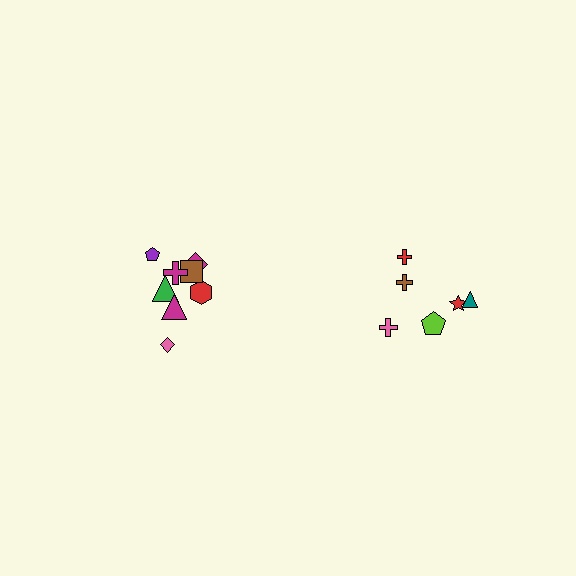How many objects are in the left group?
There are 8 objects.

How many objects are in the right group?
There are 6 objects.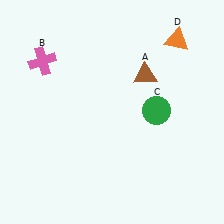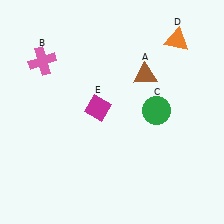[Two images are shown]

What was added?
A magenta diamond (E) was added in Image 2.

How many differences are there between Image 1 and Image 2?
There is 1 difference between the two images.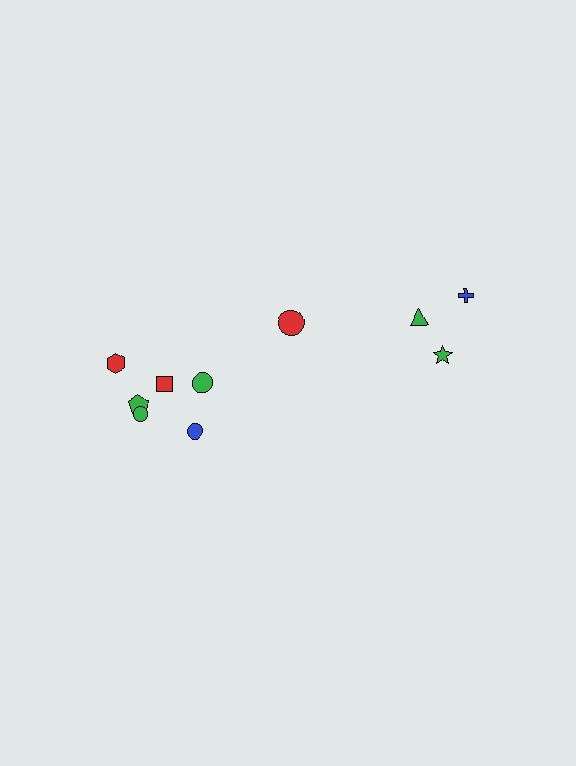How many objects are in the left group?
There are 6 objects.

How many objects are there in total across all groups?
There are 10 objects.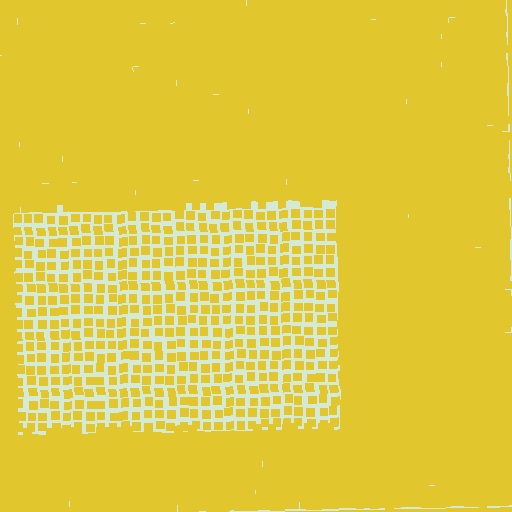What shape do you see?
I see a rectangle.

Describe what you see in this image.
The image contains small yellow elements arranged at two different densities. A rectangle-shaped region is visible where the elements are less densely packed than the surrounding area.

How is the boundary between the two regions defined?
The boundary is defined by a change in element density (approximately 2.6x ratio). All elements are the same color, size, and shape.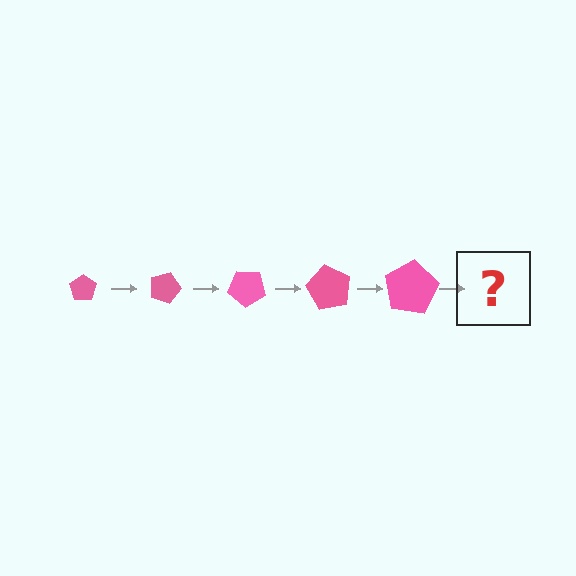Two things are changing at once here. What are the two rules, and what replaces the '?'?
The two rules are that the pentagon grows larger each step and it rotates 20 degrees each step. The '?' should be a pentagon, larger than the previous one and rotated 100 degrees from the start.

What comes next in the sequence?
The next element should be a pentagon, larger than the previous one and rotated 100 degrees from the start.